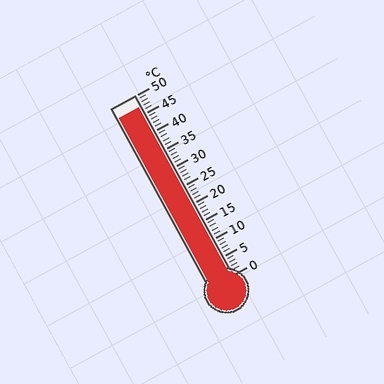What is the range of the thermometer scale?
The thermometer scale ranges from 0°C to 50°C.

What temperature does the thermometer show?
The thermometer shows approximately 47°C.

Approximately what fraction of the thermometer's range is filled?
The thermometer is filled to approximately 95% of its range.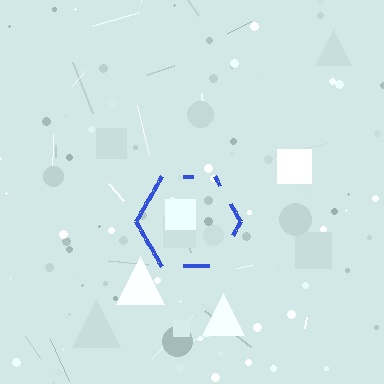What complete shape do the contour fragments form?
The contour fragments form a hexagon.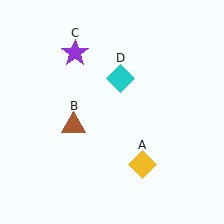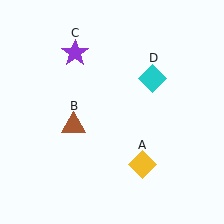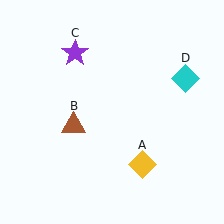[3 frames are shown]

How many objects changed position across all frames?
1 object changed position: cyan diamond (object D).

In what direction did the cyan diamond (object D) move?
The cyan diamond (object D) moved right.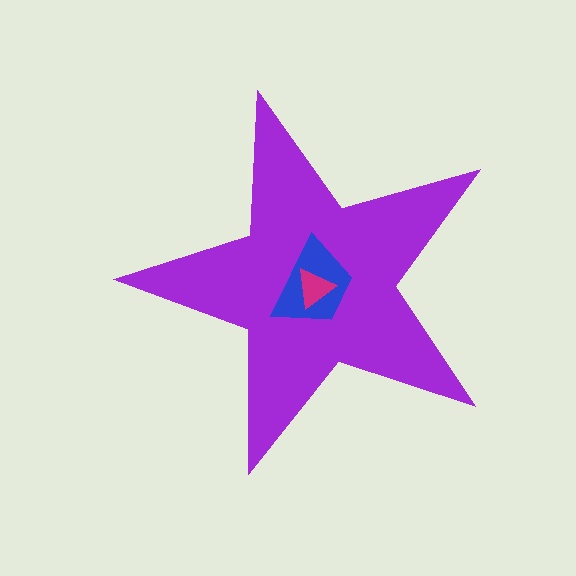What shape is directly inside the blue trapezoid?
The magenta triangle.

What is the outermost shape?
The purple star.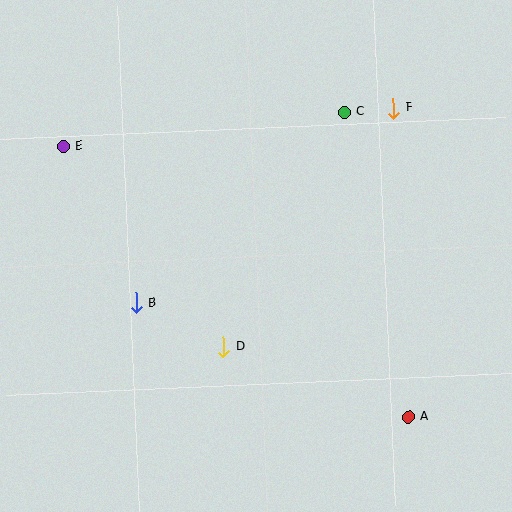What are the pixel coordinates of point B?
Point B is at (136, 303).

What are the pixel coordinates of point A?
Point A is at (408, 417).